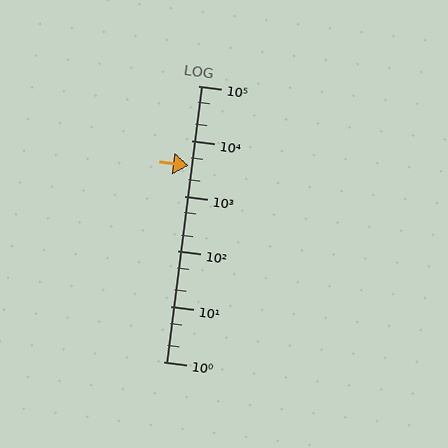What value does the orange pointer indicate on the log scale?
The pointer indicates approximately 3500.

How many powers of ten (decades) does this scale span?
The scale spans 5 decades, from 1 to 100000.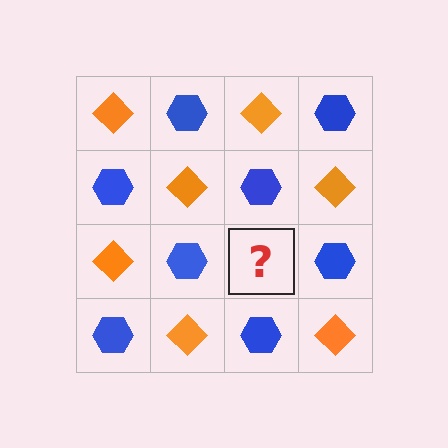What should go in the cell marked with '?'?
The missing cell should contain an orange diamond.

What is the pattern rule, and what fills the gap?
The rule is that it alternates orange diamond and blue hexagon in a checkerboard pattern. The gap should be filled with an orange diamond.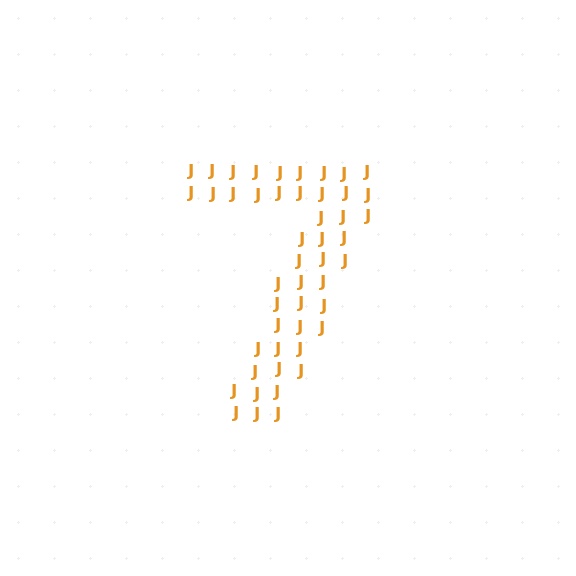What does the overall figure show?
The overall figure shows the digit 7.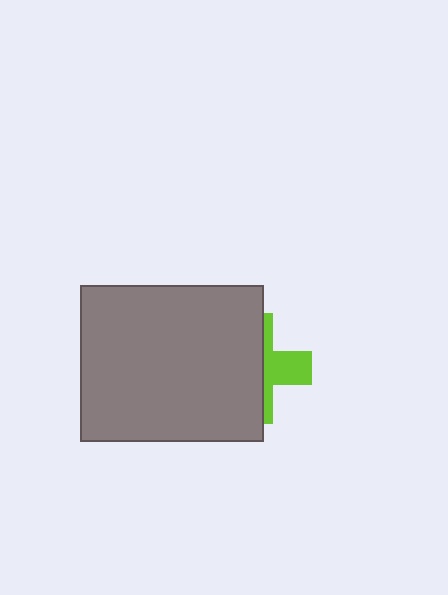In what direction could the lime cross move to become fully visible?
The lime cross could move right. That would shift it out from behind the gray rectangle entirely.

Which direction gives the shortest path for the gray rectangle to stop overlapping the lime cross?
Moving left gives the shortest separation.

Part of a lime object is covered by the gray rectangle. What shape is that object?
It is a cross.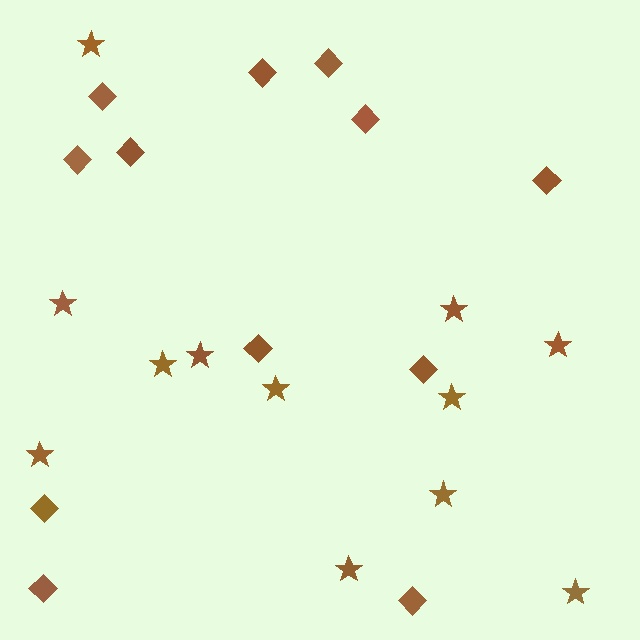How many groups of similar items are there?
There are 2 groups: one group of stars (12) and one group of diamonds (12).